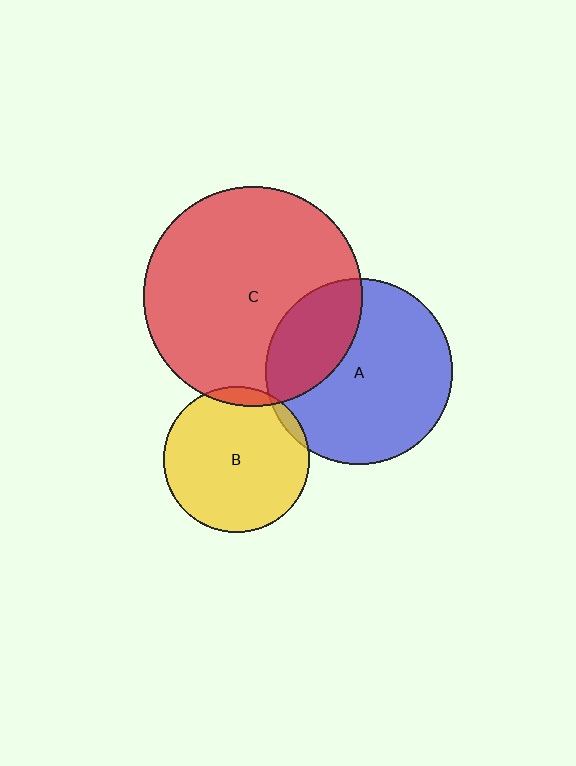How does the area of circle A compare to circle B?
Approximately 1.6 times.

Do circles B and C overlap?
Yes.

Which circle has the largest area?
Circle C (red).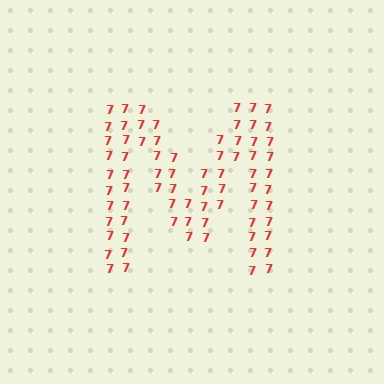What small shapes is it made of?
It is made of small digit 7's.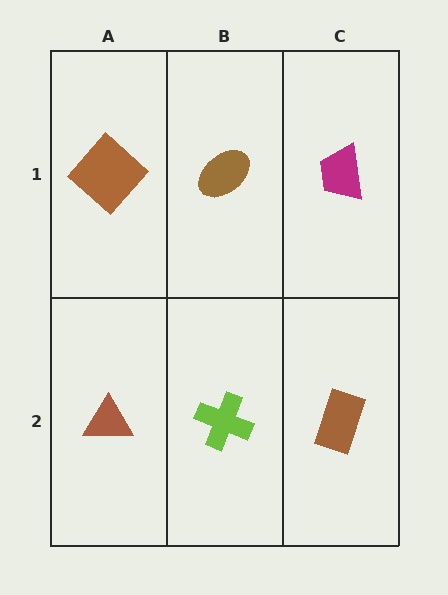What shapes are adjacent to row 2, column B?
A brown ellipse (row 1, column B), a brown triangle (row 2, column A), a brown rectangle (row 2, column C).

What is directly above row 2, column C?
A magenta trapezoid.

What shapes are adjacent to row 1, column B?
A lime cross (row 2, column B), a brown diamond (row 1, column A), a magenta trapezoid (row 1, column C).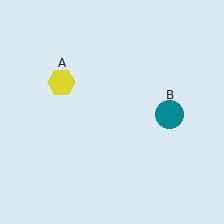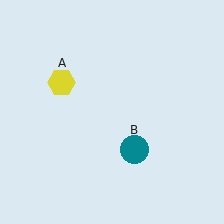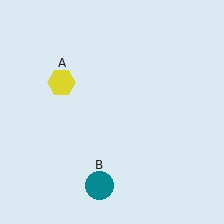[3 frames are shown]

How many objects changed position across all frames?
1 object changed position: teal circle (object B).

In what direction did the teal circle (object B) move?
The teal circle (object B) moved down and to the left.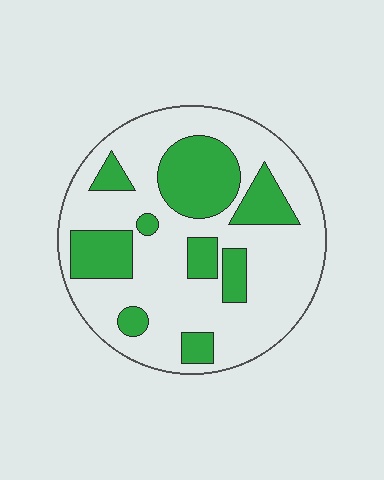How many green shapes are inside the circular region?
9.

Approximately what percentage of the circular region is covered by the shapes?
Approximately 30%.